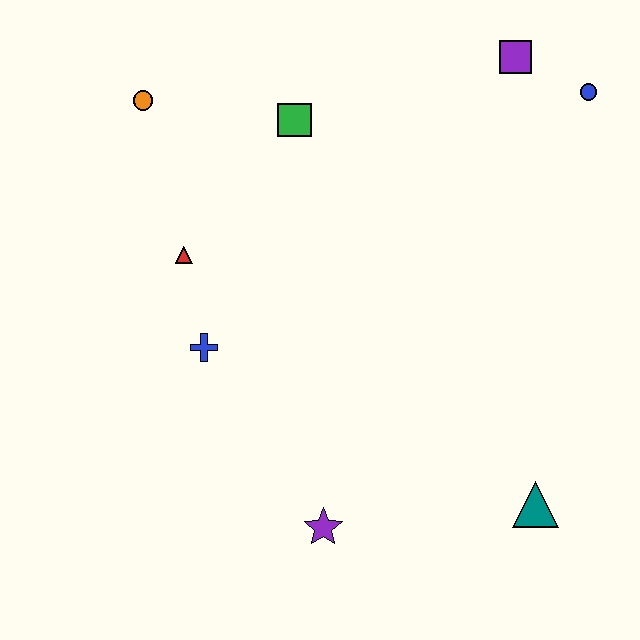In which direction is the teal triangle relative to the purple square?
The teal triangle is below the purple square.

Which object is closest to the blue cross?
The red triangle is closest to the blue cross.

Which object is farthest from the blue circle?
The purple star is farthest from the blue circle.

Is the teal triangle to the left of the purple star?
No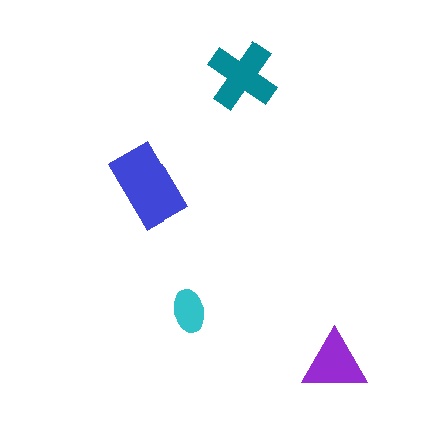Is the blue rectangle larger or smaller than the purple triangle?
Larger.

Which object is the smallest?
The cyan ellipse.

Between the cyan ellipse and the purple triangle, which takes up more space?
The purple triangle.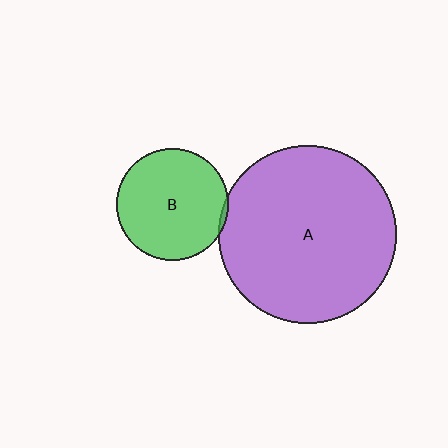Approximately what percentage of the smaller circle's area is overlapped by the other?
Approximately 5%.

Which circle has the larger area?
Circle A (purple).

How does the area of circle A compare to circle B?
Approximately 2.5 times.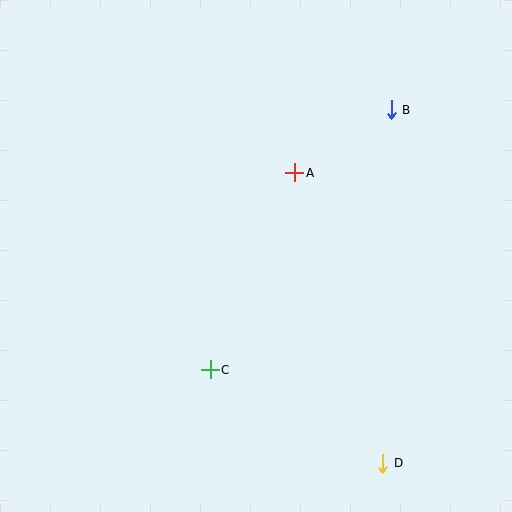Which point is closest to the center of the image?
Point A at (295, 173) is closest to the center.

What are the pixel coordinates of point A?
Point A is at (295, 173).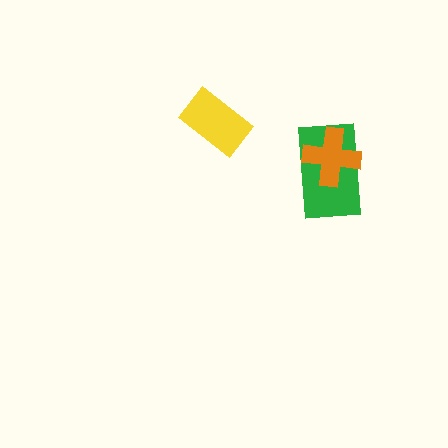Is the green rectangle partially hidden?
Yes, it is partially covered by another shape.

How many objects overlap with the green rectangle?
1 object overlaps with the green rectangle.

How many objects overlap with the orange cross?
1 object overlaps with the orange cross.